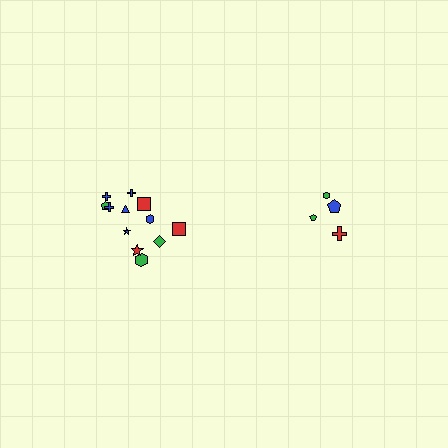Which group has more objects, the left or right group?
The left group.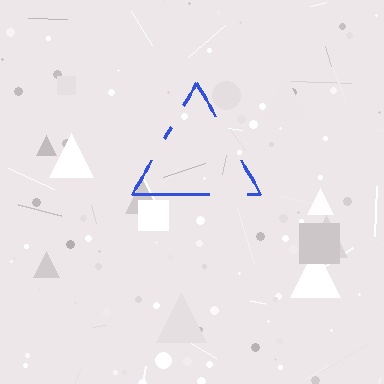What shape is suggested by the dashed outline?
The dashed outline suggests a triangle.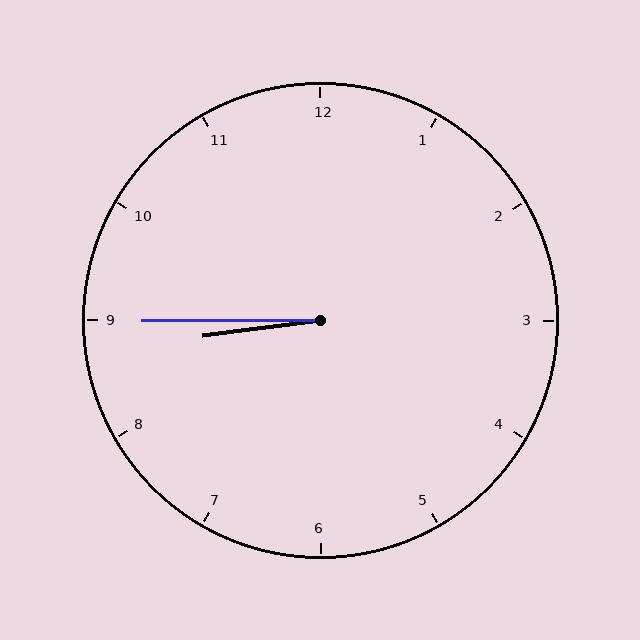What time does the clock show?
8:45.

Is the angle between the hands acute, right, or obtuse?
It is acute.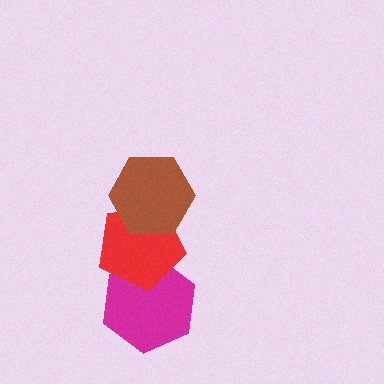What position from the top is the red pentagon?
The red pentagon is 2nd from the top.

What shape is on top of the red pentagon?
The brown hexagon is on top of the red pentagon.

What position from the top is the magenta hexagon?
The magenta hexagon is 3rd from the top.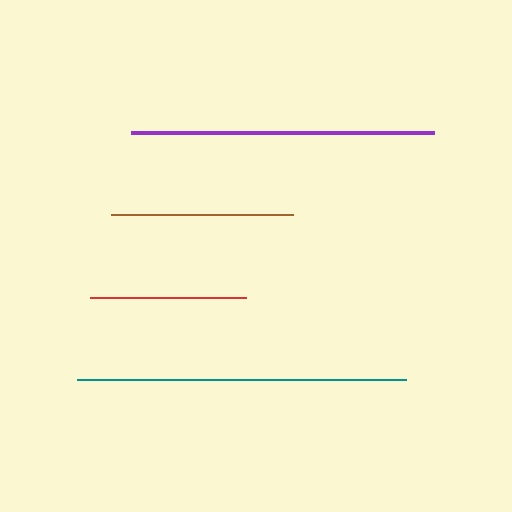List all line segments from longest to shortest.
From longest to shortest: teal, purple, brown, red.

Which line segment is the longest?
The teal line is the longest at approximately 329 pixels.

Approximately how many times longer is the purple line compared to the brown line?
The purple line is approximately 1.7 times the length of the brown line.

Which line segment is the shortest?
The red line is the shortest at approximately 155 pixels.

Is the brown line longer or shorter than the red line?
The brown line is longer than the red line.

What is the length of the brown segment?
The brown segment is approximately 182 pixels long.